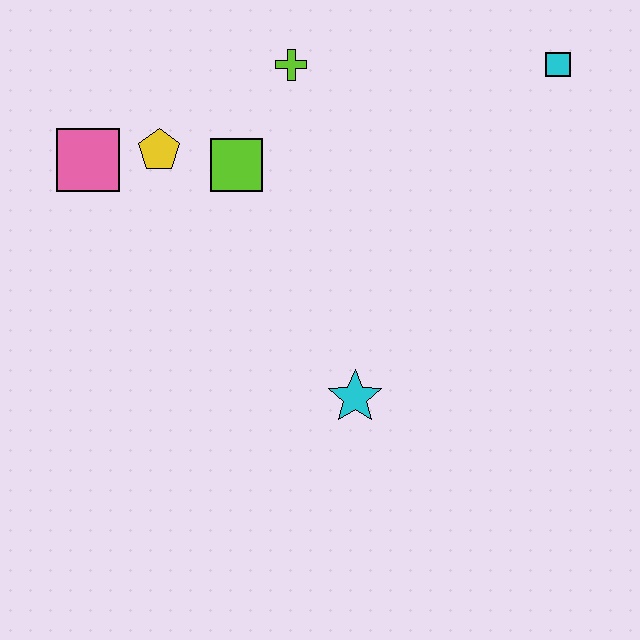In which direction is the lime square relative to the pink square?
The lime square is to the right of the pink square.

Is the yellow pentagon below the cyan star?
No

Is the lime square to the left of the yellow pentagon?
No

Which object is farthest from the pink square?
The cyan square is farthest from the pink square.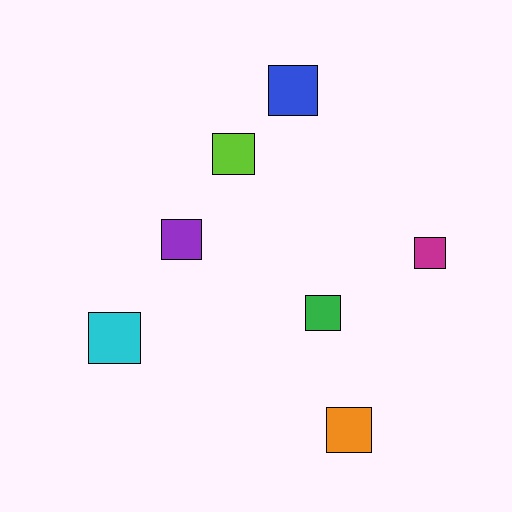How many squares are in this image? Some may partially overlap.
There are 7 squares.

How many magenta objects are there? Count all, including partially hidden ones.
There is 1 magenta object.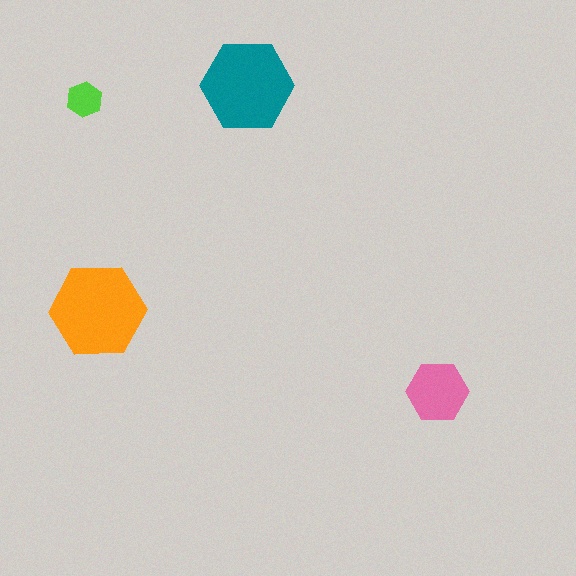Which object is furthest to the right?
The pink hexagon is rightmost.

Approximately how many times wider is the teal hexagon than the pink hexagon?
About 1.5 times wider.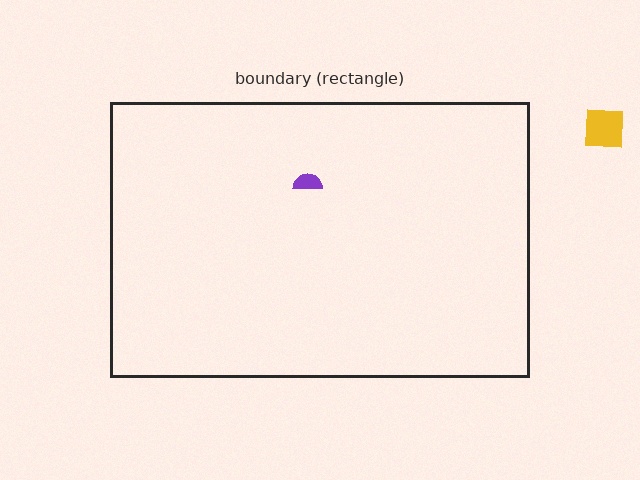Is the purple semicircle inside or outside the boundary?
Inside.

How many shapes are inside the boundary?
1 inside, 1 outside.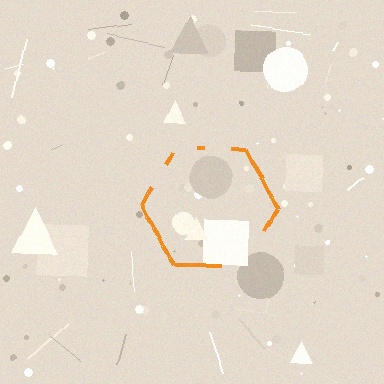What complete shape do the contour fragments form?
The contour fragments form a hexagon.